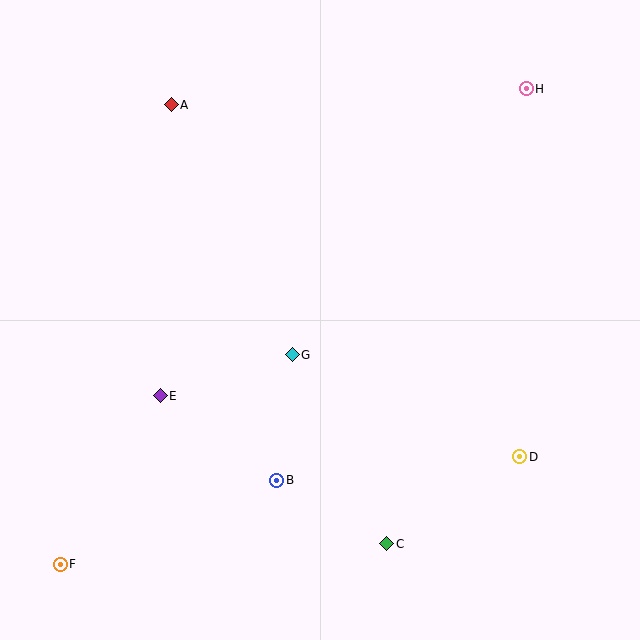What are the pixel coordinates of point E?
Point E is at (160, 396).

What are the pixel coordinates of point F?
Point F is at (60, 564).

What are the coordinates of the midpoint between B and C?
The midpoint between B and C is at (332, 512).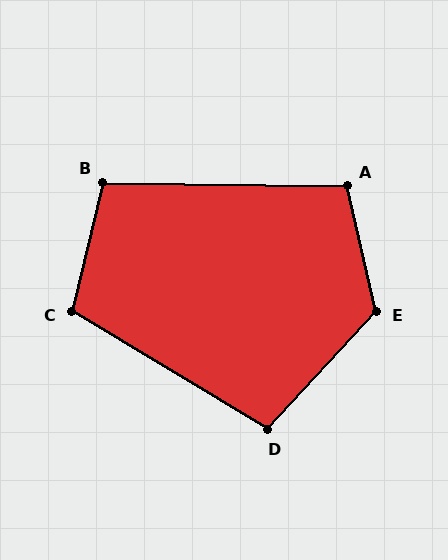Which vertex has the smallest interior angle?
D, at approximately 102 degrees.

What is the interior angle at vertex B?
Approximately 103 degrees (obtuse).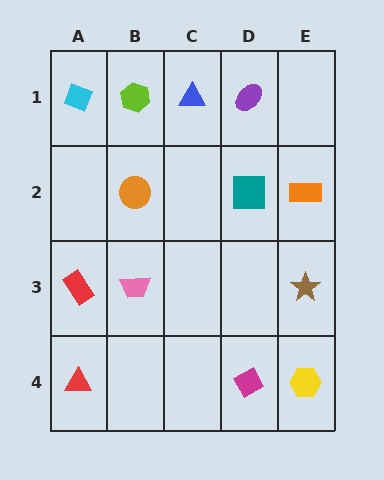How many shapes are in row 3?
3 shapes.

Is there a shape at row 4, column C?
No, that cell is empty.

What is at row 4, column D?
A magenta diamond.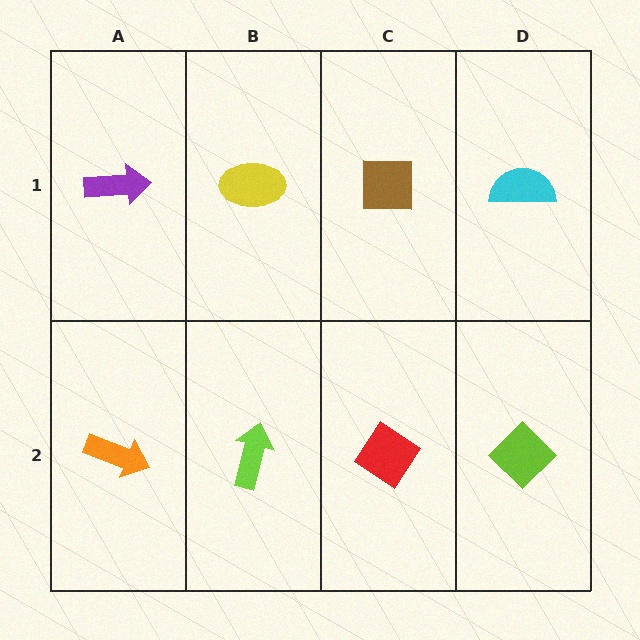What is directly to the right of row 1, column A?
A yellow ellipse.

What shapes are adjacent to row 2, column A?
A purple arrow (row 1, column A), a lime arrow (row 2, column B).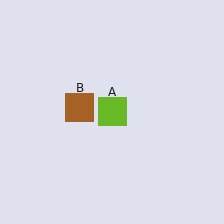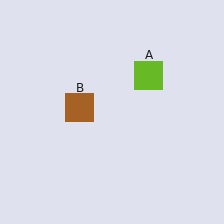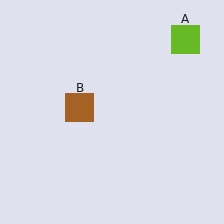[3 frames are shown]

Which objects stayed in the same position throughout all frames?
Brown square (object B) remained stationary.